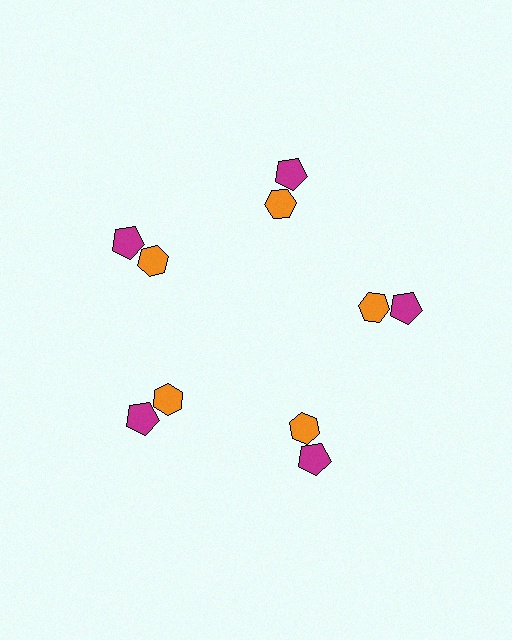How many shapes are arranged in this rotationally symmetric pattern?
There are 10 shapes, arranged in 5 groups of 2.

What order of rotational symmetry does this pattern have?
This pattern has 5-fold rotational symmetry.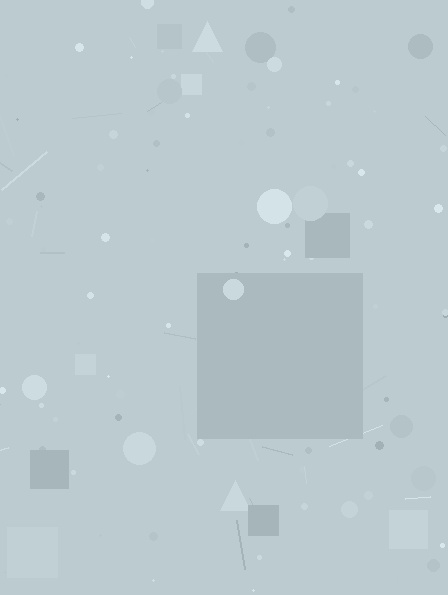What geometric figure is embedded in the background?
A square is embedded in the background.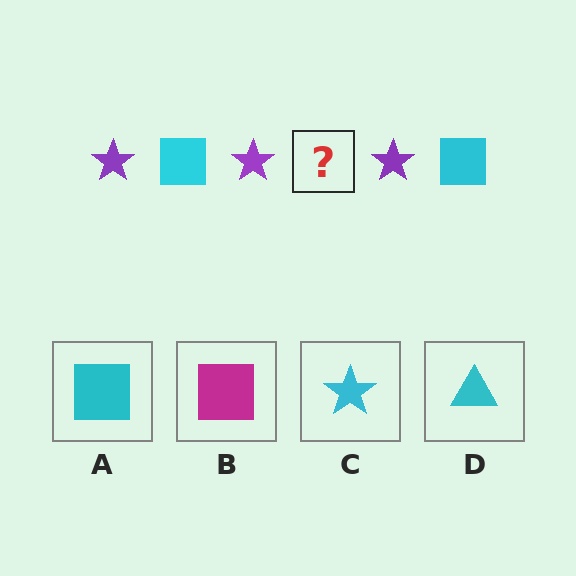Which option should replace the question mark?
Option A.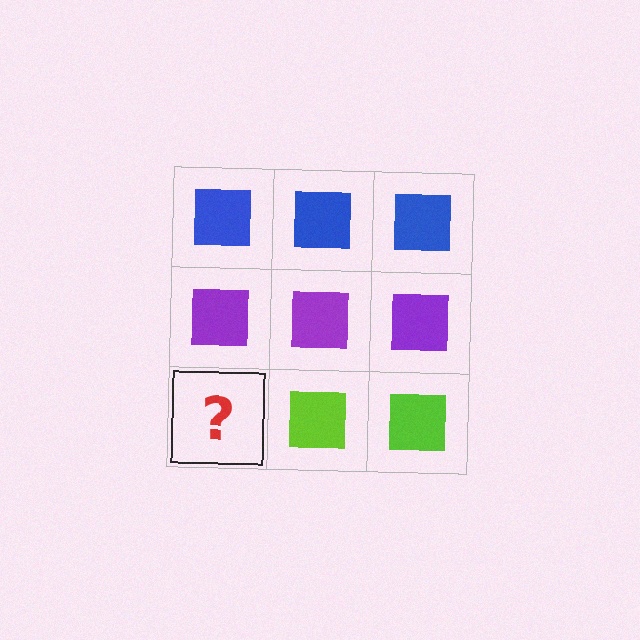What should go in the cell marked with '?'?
The missing cell should contain a lime square.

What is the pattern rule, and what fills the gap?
The rule is that each row has a consistent color. The gap should be filled with a lime square.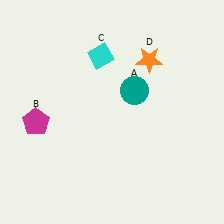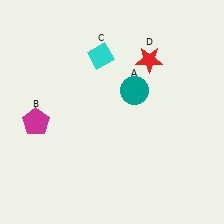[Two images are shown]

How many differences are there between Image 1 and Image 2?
There is 1 difference between the two images.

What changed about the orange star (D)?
In Image 1, D is orange. In Image 2, it changed to red.